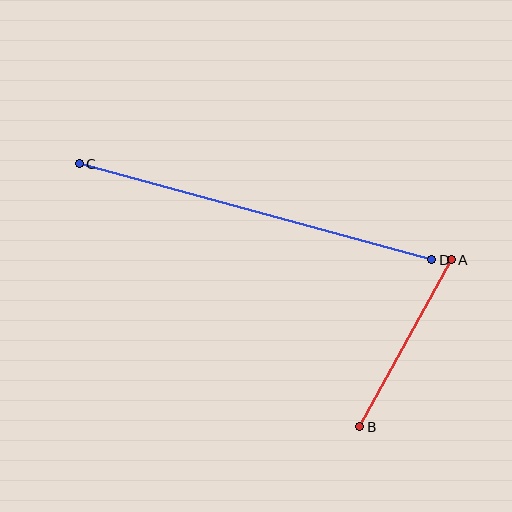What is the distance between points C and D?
The distance is approximately 365 pixels.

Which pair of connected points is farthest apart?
Points C and D are farthest apart.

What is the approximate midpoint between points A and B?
The midpoint is at approximately (405, 343) pixels.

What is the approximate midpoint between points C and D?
The midpoint is at approximately (255, 212) pixels.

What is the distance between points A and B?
The distance is approximately 190 pixels.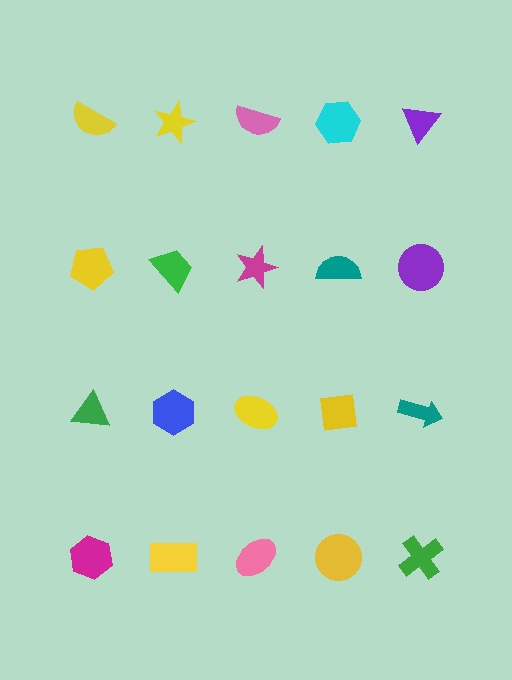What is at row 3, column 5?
A teal arrow.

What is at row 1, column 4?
A cyan hexagon.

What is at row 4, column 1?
A magenta hexagon.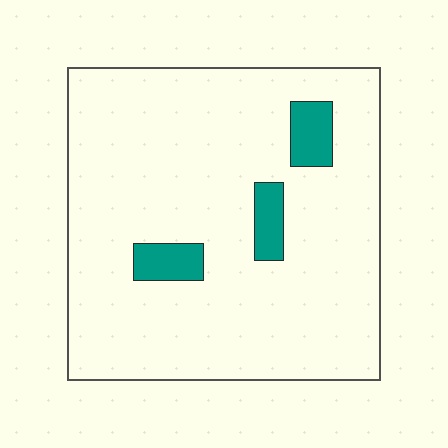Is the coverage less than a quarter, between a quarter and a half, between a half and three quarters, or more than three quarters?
Less than a quarter.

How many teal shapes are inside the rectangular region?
3.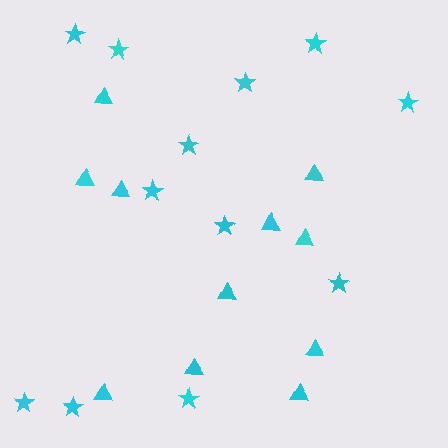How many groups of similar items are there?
There are 2 groups: one group of triangles (11) and one group of stars (12).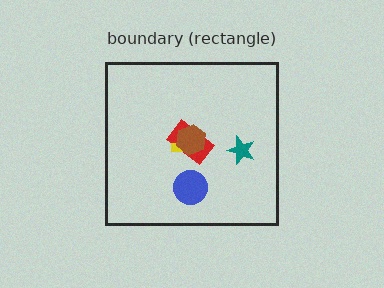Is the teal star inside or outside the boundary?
Inside.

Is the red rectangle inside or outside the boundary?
Inside.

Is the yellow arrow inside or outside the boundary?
Inside.